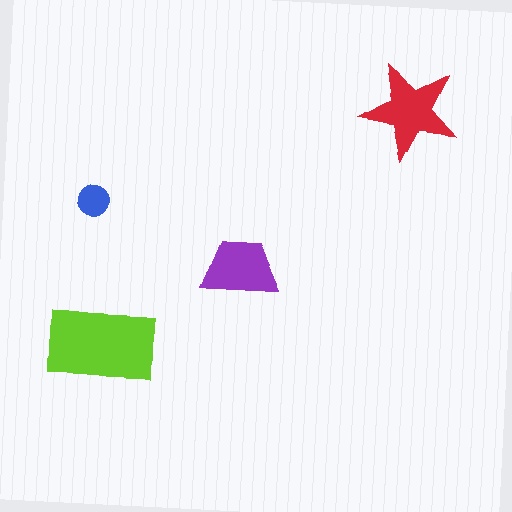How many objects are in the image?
There are 4 objects in the image.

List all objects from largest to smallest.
The lime rectangle, the red star, the purple trapezoid, the blue circle.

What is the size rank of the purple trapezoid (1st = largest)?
3rd.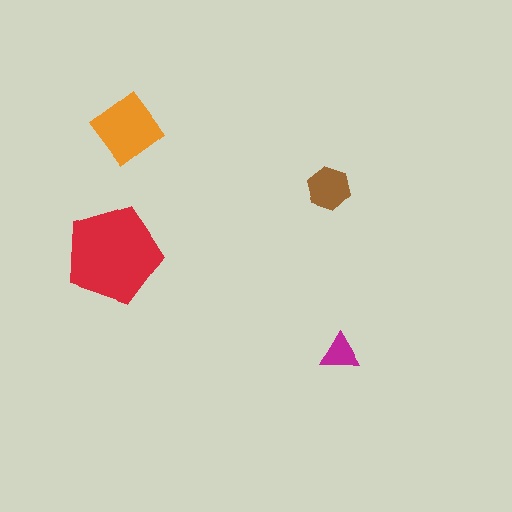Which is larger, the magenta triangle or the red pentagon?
The red pentagon.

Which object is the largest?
The red pentagon.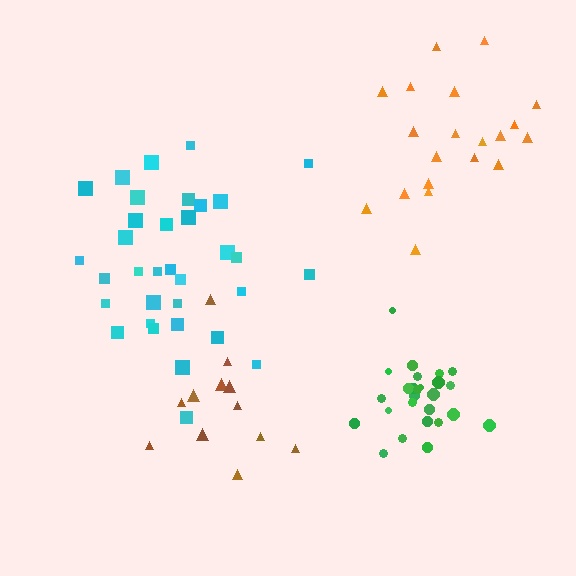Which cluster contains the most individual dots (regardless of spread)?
Cyan (34).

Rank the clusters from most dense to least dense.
green, orange, cyan, brown.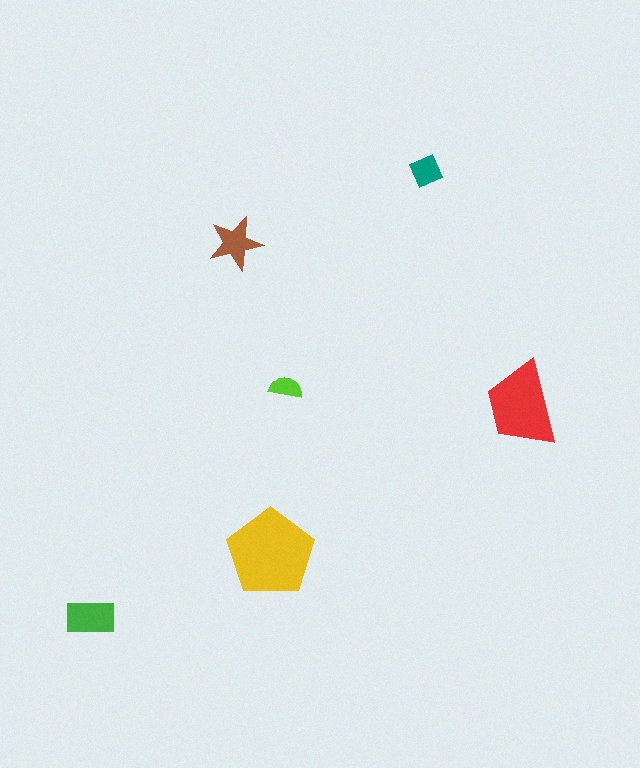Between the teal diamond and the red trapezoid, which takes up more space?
The red trapezoid.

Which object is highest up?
The teal diamond is topmost.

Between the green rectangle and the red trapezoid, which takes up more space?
The red trapezoid.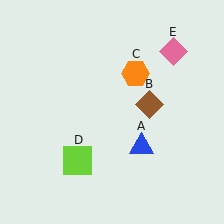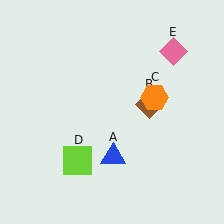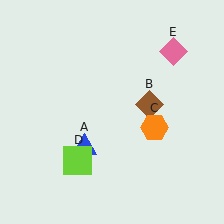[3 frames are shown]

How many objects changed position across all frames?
2 objects changed position: blue triangle (object A), orange hexagon (object C).